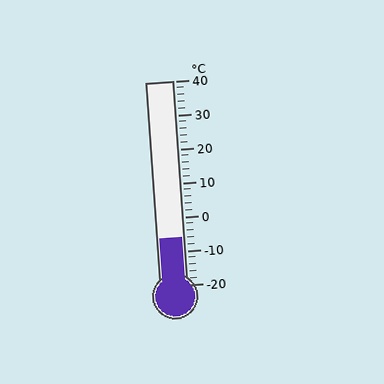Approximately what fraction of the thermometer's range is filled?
The thermometer is filled to approximately 25% of its range.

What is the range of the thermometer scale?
The thermometer scale ranges from -20°C to 40°C.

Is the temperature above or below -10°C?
The temperature is above -10°C.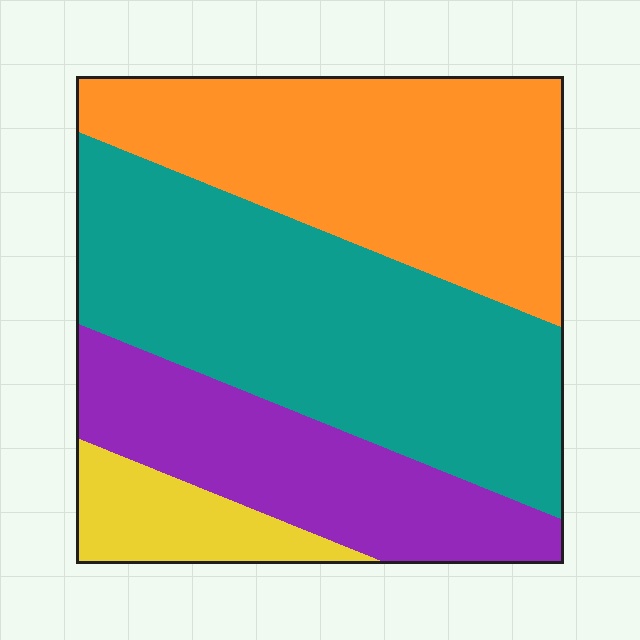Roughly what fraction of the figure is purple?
Purple covers about 20% of the figure.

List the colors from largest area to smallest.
From largest to smallest: teal, orange, purple, yellow.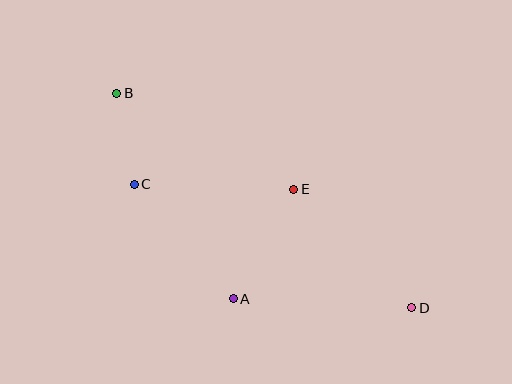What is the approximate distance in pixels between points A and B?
The distance between A and B is approximately 237 pixels.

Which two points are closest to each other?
Points B and C are closest to each other.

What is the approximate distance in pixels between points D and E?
The distance between D and E is approximately 167 pixels.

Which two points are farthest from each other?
Points B and D are farthest from each other.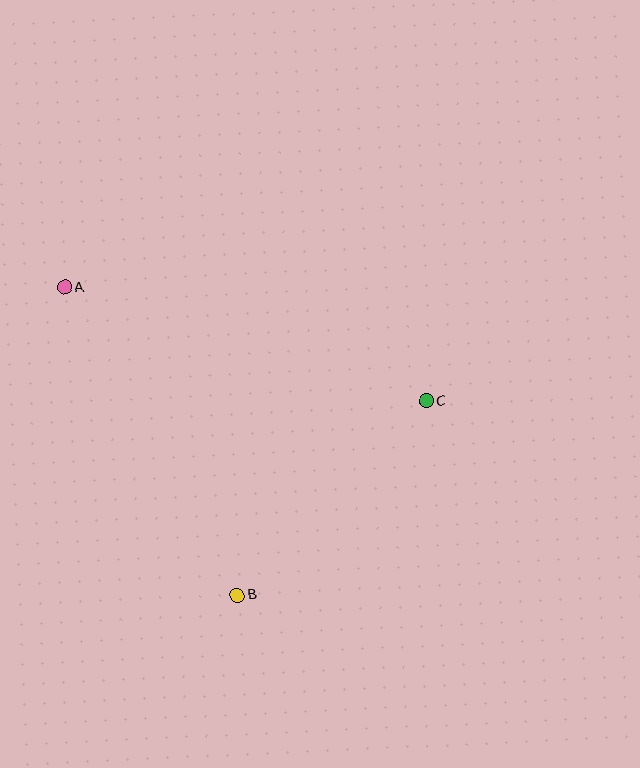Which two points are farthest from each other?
Points A and C are farthest from each other.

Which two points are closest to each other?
Points B and C are closest to each other.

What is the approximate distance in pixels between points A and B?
The distance between A and B is approximately 353 pixels.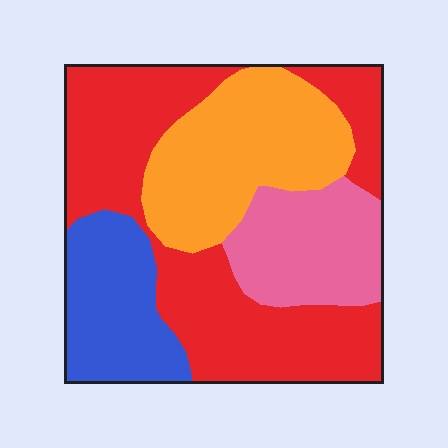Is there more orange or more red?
Red.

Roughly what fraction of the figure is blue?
Blue covers around 15% of the figure.